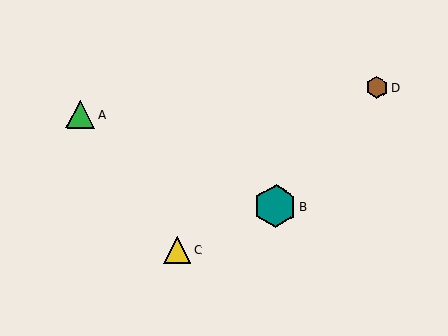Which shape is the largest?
The teal hexagon (labeled B) is the largest.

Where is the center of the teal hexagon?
The center of the teal hexagon is at (275, 206).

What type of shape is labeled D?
Shape D is a brown hexagon.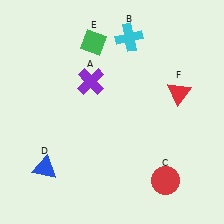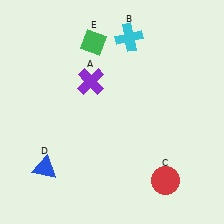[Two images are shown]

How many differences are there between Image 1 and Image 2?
There is 1 difference between the two images.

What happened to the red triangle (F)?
The red triangle (F) was removed in Image 2. It was in the top-right area of Image 1.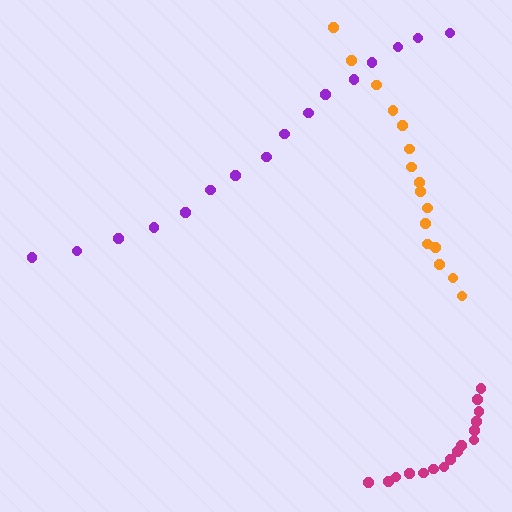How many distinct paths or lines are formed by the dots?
There are 3 distinct paths.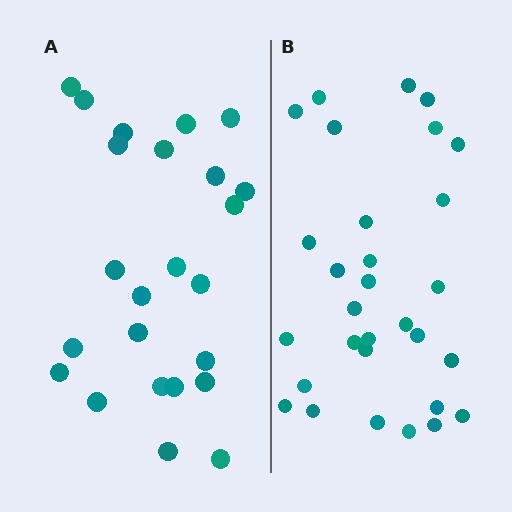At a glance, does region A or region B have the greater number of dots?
Region B (the right region) has more dots.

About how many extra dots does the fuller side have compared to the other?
Region B has about 6 more dots than region A.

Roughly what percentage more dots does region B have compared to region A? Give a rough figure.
About 25% more.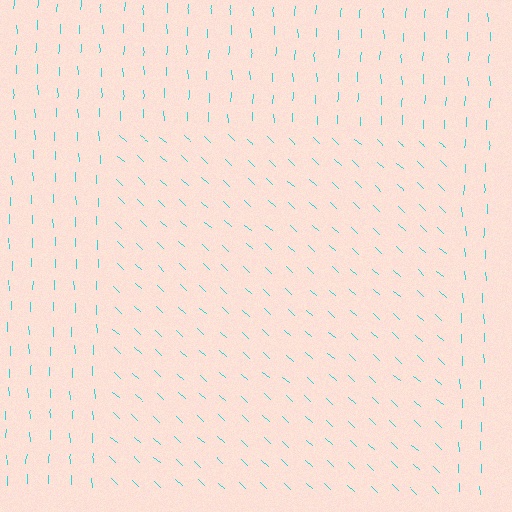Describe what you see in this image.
The image is filled with small cyan line segments. A rectangle region in the image has lines oriented differently from the surrounding lines, creating a visible texture boundary.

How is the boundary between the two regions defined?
The boundary is defined purely by a change in line orientation (approximately 45 degrees difference). All lines are the same color and thickness.